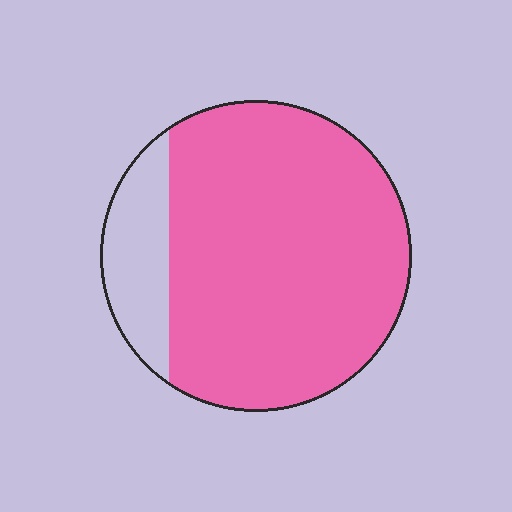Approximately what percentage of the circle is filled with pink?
Approximately 85%.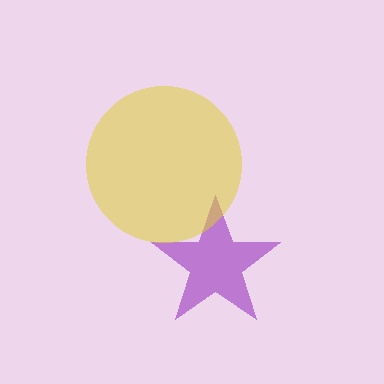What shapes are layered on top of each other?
The layered shapes are: a purple star, a yellow circle.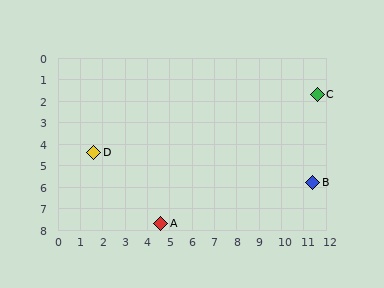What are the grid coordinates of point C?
Point C is at approximately (11.6, 1.7).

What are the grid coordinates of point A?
Point A is at approximately (4.6, 7.7).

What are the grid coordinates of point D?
Point D is at approximately (1.6, 4.4).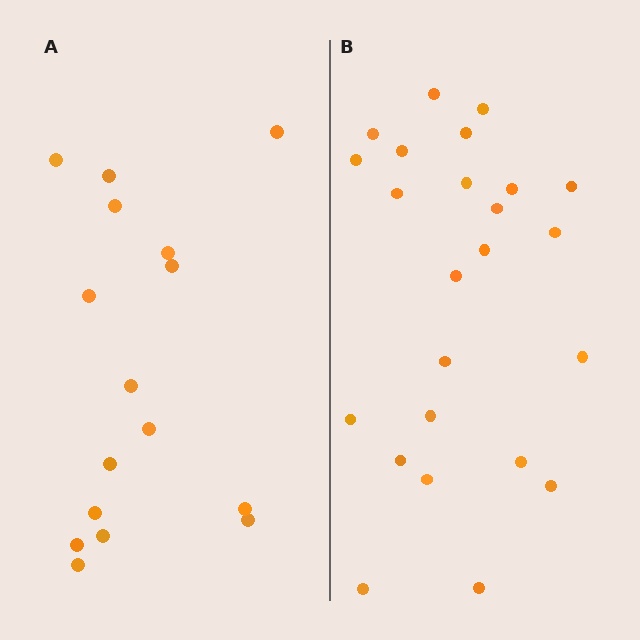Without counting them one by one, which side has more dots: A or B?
Region B (the right region) has more dots.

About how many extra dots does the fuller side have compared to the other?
Region B has roughly 8 or so more dots than region A.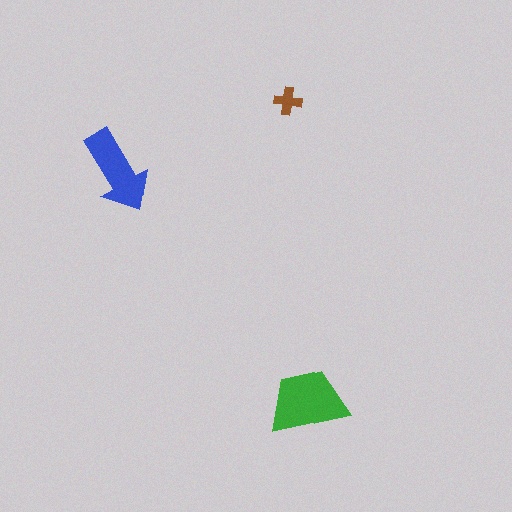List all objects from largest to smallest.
The green trapezoid, the blue arrow, the brown cross.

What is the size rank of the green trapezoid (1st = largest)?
1st.